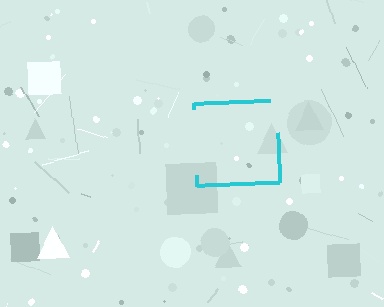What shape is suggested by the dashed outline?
The dashed outline suggests a square.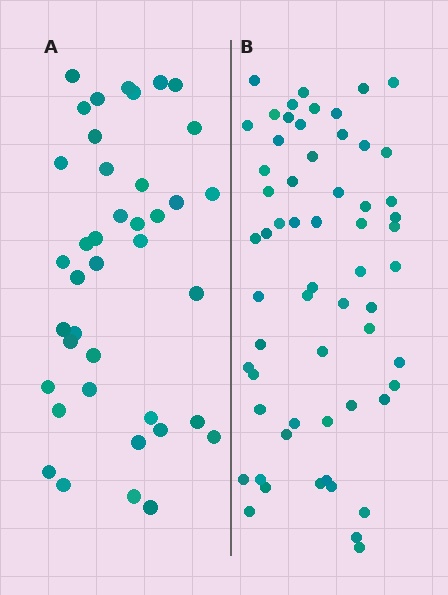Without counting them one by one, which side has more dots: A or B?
Region B (the right region) has more dots.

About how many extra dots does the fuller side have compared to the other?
Region B has approximately 20 more dots than region A.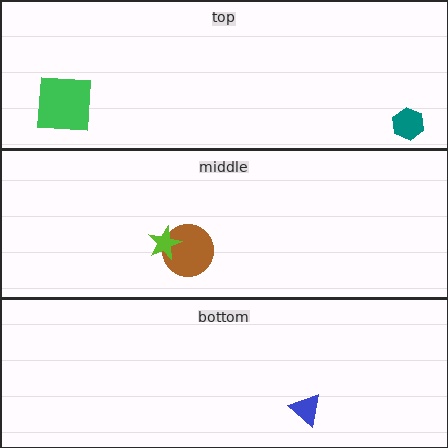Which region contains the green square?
The top region.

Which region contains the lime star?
The middle region.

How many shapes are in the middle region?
2.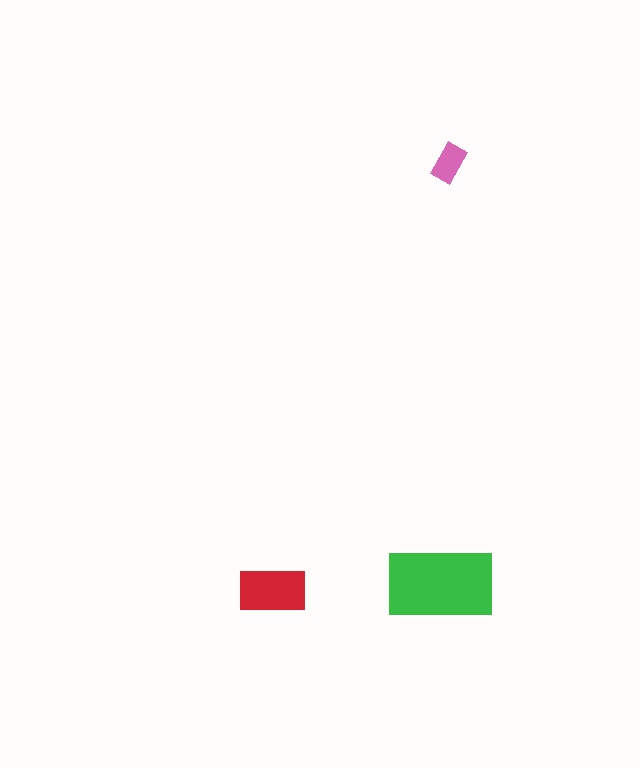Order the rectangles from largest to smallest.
the green one, the red one, the pink one.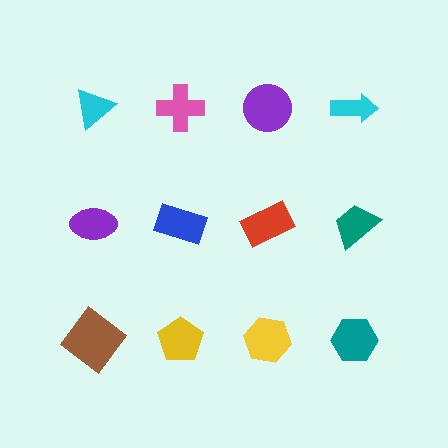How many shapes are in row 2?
4 shapes.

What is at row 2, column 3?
A red rectangle.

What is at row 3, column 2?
A yellow pentagon.